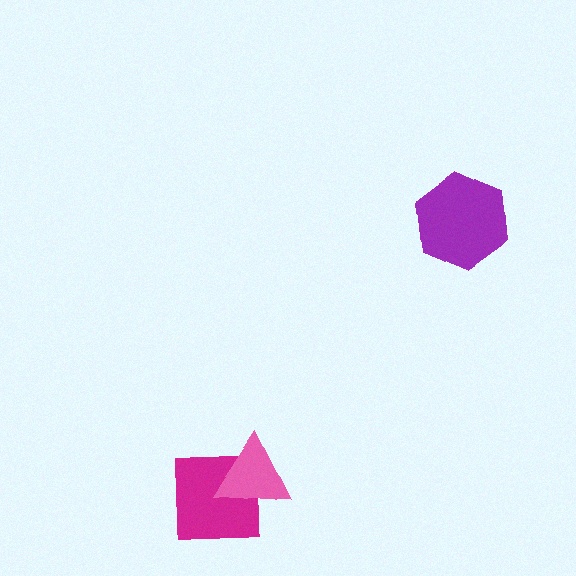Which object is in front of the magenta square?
The pink triangle is in front of the magenta square.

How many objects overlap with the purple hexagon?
0 objects overlap with the purple hexagon.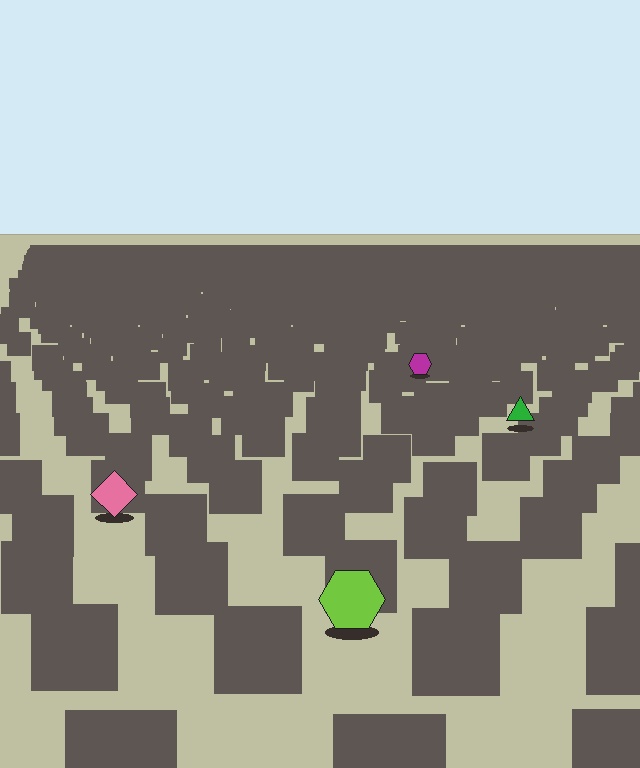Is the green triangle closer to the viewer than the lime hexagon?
No. The lime hexagon is closer — you can tell from the texture gradient: the ground texture is coarser near it.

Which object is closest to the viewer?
The lime hexagon is closest. The texture marks near it are larger and more spread out.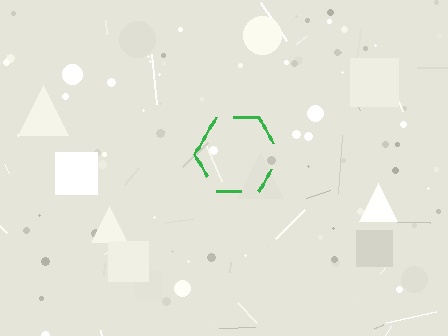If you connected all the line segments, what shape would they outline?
They would outline a hexagon.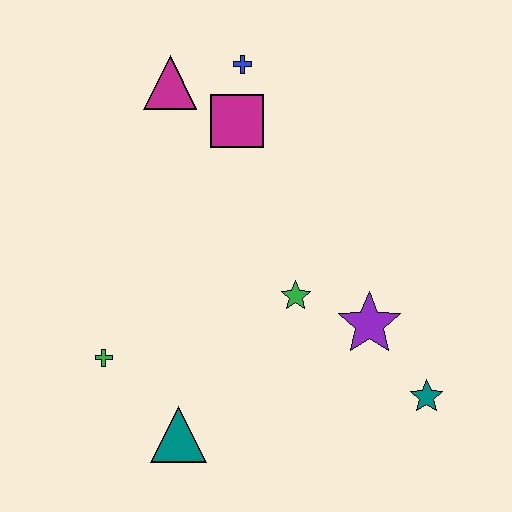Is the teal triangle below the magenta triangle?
Yes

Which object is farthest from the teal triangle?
The blue cross is farthest from the teal triangle.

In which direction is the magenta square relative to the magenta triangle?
The magenta square is to the right of the magenta triangle.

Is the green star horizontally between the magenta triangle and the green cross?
No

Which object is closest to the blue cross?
The magenta square is closest to the blue cross.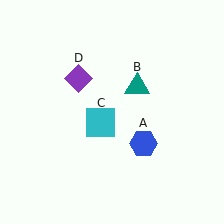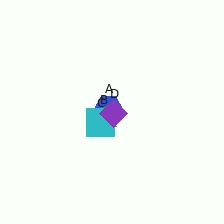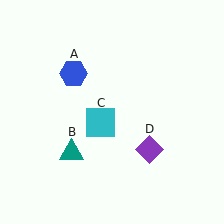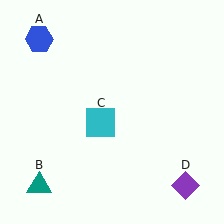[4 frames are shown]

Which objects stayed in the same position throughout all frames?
Cyan square (object C) remained stationary.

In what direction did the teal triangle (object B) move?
The teal triangle (object B) moved down and to the left.